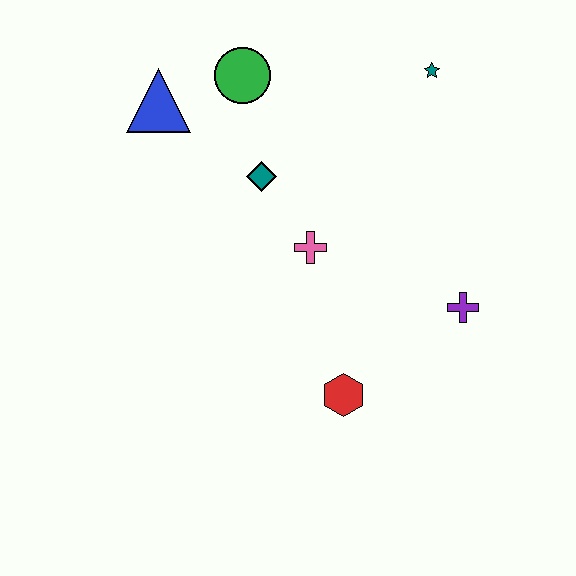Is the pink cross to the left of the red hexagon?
Yes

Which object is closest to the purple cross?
The red hexagon is closest to the purple cross.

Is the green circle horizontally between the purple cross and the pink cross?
No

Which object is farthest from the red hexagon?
The blue triangle is farthest from the red hexagon.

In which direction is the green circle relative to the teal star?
The green circle is to the left of the teal star.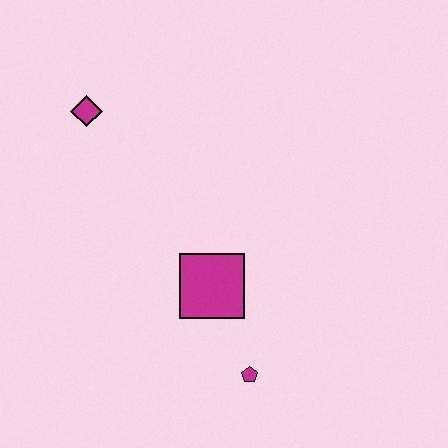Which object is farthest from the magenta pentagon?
The magenta diamond is farthest from the magenta pentagon.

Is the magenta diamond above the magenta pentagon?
Yes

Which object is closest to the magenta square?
The magenta pentagon is closest to the magenta square.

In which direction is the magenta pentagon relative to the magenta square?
The magenta pentagon is below the magenta square.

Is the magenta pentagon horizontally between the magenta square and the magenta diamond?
No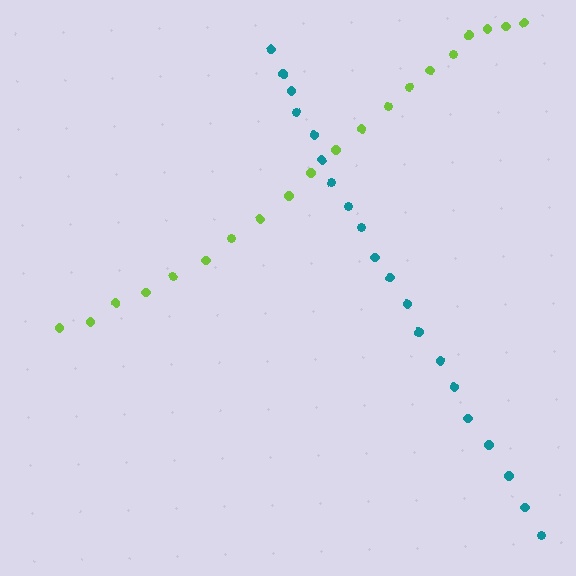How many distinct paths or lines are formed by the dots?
There are 2 distinct paths.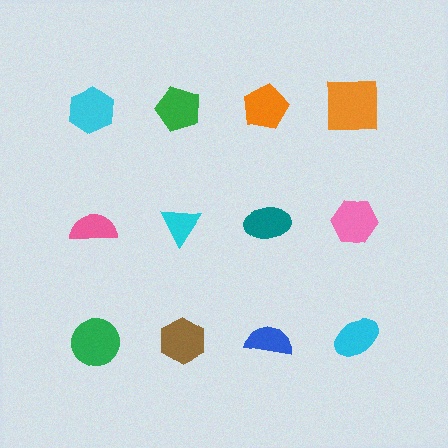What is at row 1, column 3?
An orange pentagon.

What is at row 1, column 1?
A cyan hexagon.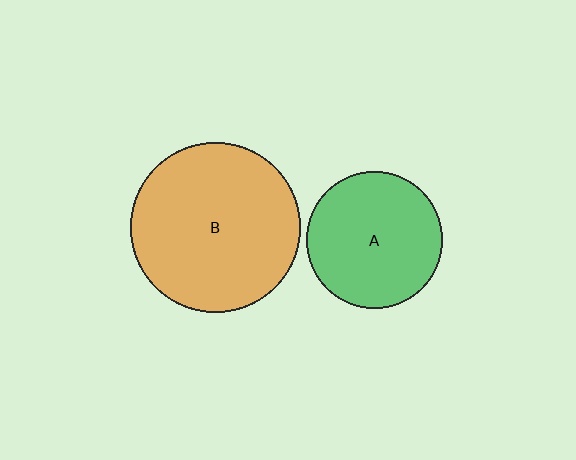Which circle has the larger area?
Circle B (orange).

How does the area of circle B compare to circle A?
Approximately 1.5 times.